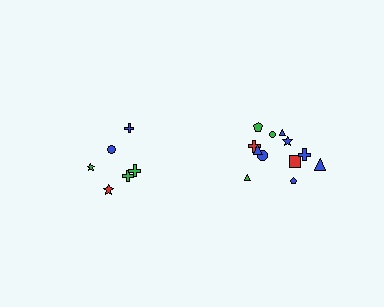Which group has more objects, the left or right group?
The right group.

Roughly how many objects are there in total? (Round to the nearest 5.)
Roughly 20 objects in total.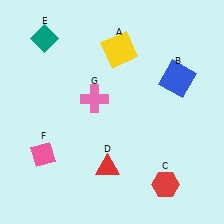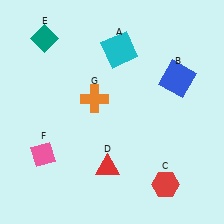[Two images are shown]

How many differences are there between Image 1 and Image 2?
There are 2 differences between the two images.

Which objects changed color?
A changed from yellow to cyan. G changed from pink to orange.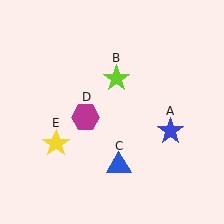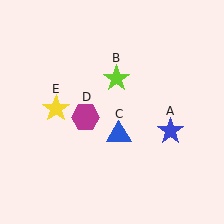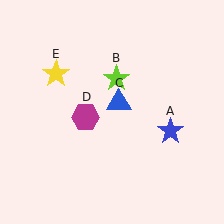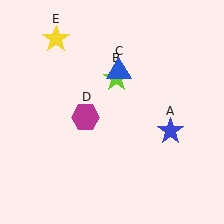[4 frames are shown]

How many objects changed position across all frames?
2 objects changed position: blue triangle (object C), yellow star (object E).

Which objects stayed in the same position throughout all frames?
Blue star (object A) and lime star (object B) and magenta hexagon (object D) remained stationary.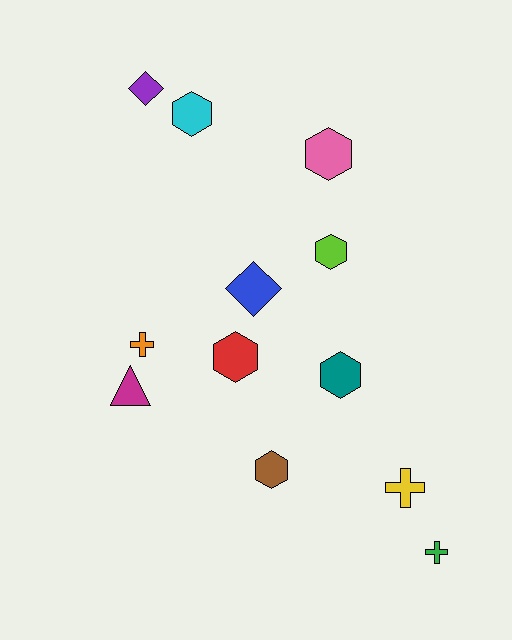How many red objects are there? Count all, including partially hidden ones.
There is 1 red object.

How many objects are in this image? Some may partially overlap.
There are 12 objects.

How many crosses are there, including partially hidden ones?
There are 3 crosses.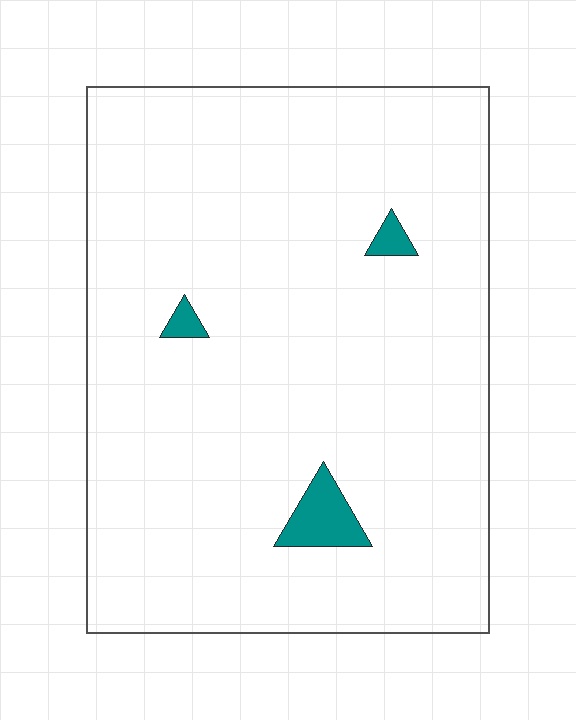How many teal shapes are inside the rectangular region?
3.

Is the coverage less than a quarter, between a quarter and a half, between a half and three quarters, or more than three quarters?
Less than a quarter.